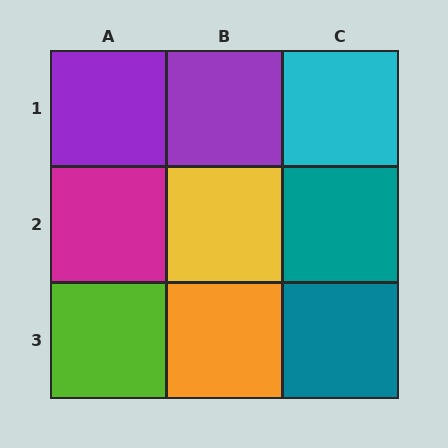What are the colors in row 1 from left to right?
Purple, purple, cyan.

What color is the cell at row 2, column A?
Magenta.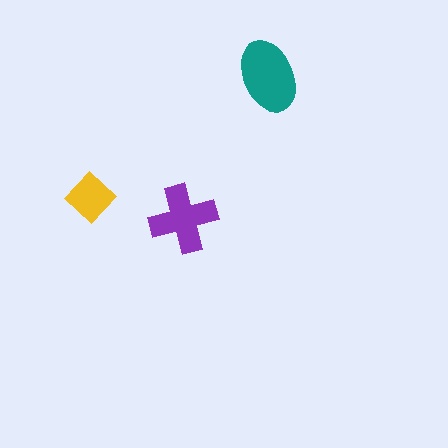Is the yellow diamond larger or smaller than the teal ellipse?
Smaller.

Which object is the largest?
The teal ellipse.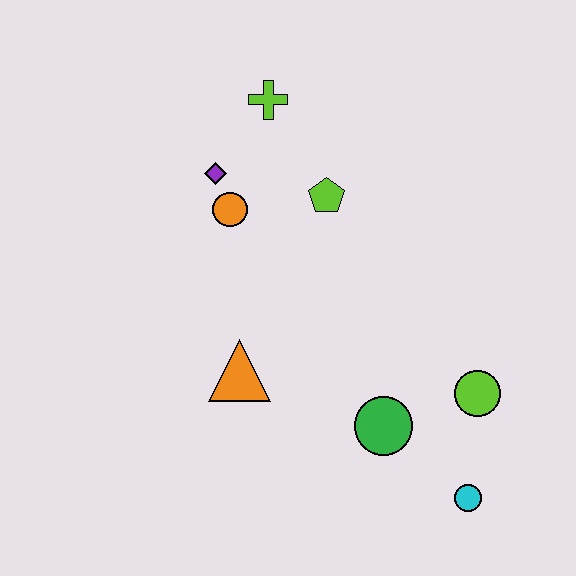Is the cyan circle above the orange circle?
No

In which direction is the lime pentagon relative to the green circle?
The lime pentagon is above the green circle.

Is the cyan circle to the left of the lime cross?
No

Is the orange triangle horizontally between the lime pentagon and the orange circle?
Yes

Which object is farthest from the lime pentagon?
The cyan circle is farthest from the lime pentagon.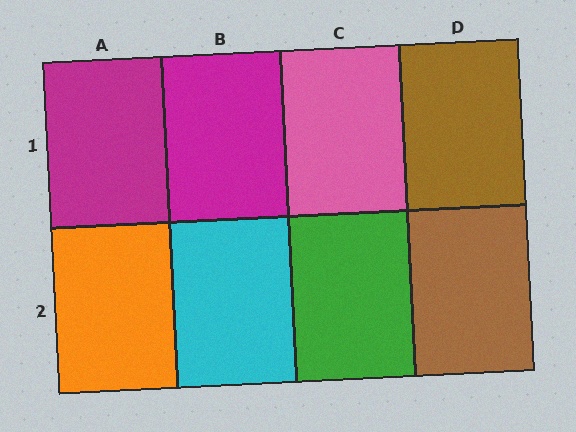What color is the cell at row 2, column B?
Cyan.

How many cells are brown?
2 cells are brown.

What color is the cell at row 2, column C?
Green.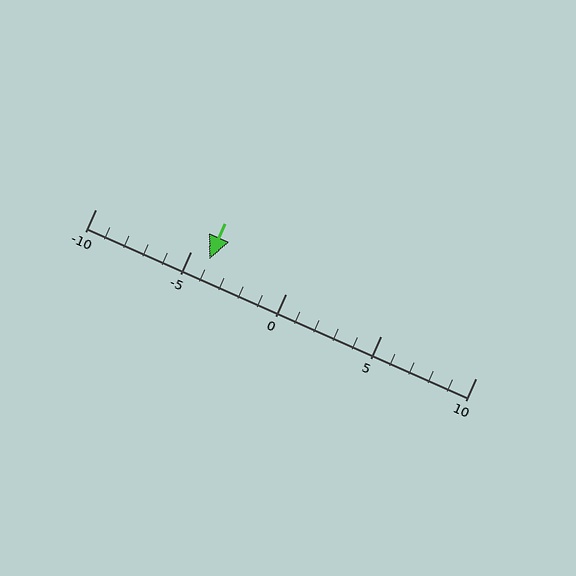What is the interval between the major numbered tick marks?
The major tick marks are spaced 5 units apart.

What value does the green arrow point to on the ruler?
The green arrow points to approximately -4.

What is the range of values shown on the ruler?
The ruler shows values from -10 to 10.